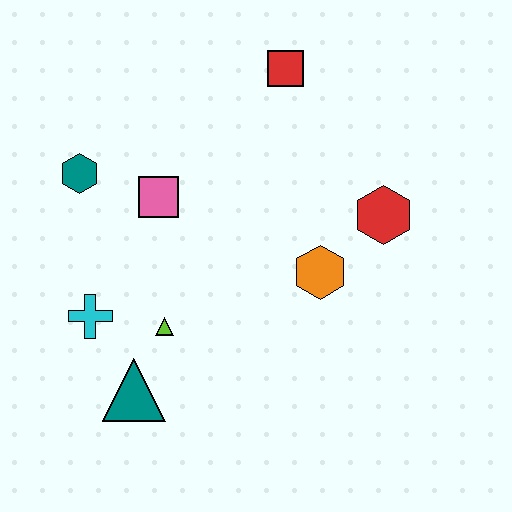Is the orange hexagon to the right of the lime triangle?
Yes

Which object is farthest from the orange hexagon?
The teal hexagon is farthest from the orange hexagon.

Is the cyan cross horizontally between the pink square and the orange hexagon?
No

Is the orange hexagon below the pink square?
Yes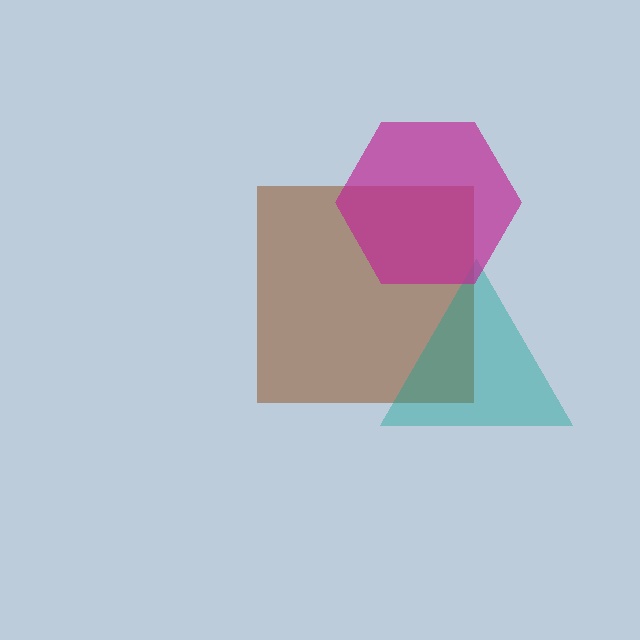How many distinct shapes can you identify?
There are 3 distinct shapes: a brown square, a teal triangle, a magenta hexagon.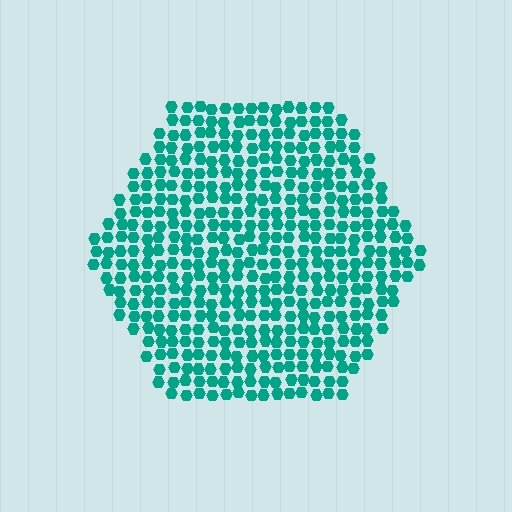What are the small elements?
The small elements are hexagons.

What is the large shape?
The large shape is a hexagon.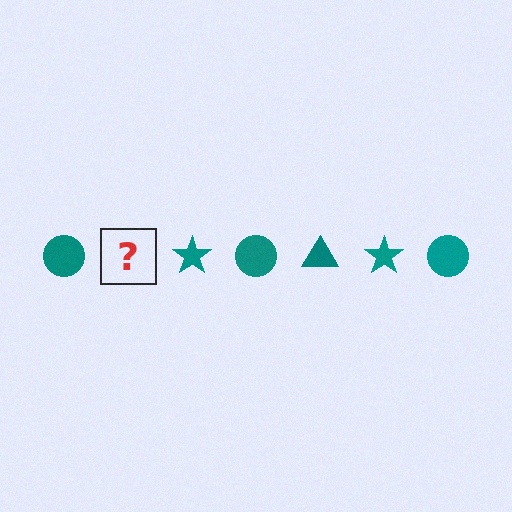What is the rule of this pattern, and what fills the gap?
The rule is that the pattern cycles through circle, triangle, star shapes in teal. The gap should be filled with a teal triangle.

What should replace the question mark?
The question mark should be replaced with a teal triangle.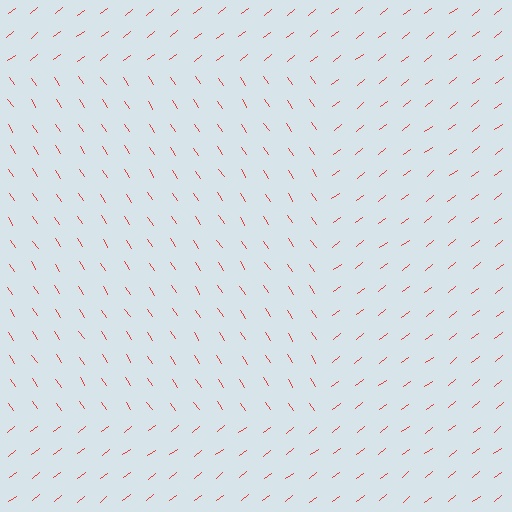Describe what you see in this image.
The image is filled with small red line segments. A rectangle region in the image has lines oriented differently from the surrounding lines, creating a visible texture boundary.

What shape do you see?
I see a rectangle.